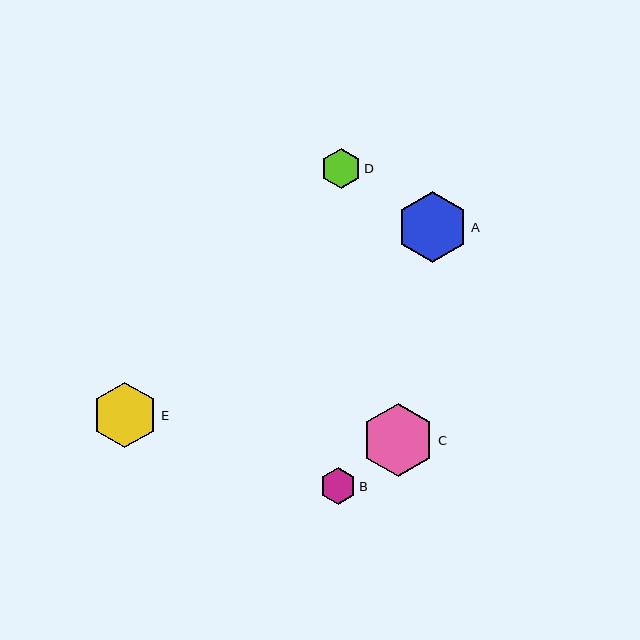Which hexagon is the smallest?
Hexagon B is the smallest with a size of approximately 36 pixels.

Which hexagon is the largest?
Hexagon C is the largest with a size of approximately 73 pixels.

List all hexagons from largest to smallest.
From largest to smallest: C, A, E, D, B.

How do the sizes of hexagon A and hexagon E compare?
Hexagon A and hexagon E are approximately the same size.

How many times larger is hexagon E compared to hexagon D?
Hexagon E is approximately 1.6 times the size of hexagon D.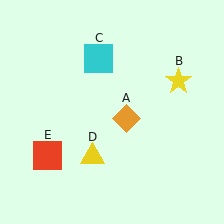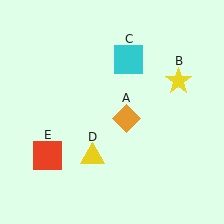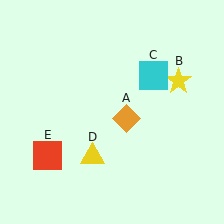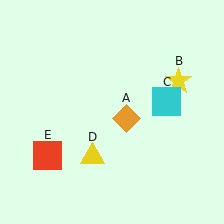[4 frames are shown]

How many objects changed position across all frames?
1 object changed position: cyan square (object C).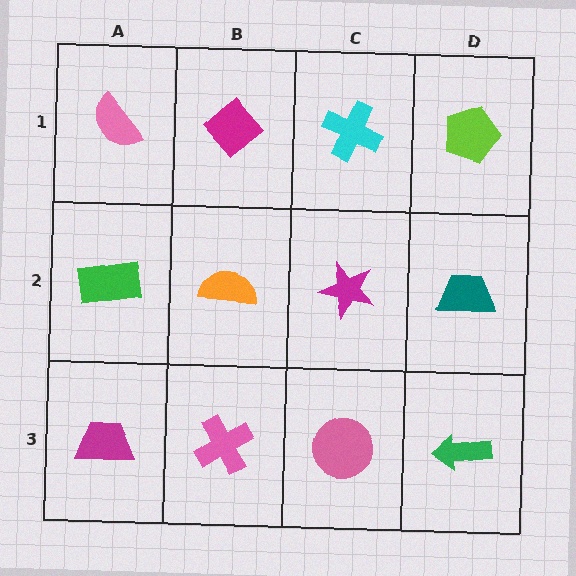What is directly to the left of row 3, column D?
A pink circle.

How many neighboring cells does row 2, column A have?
3.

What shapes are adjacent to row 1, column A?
A green rectangle (row 2, column A), a magenta diamond (row 1, column B).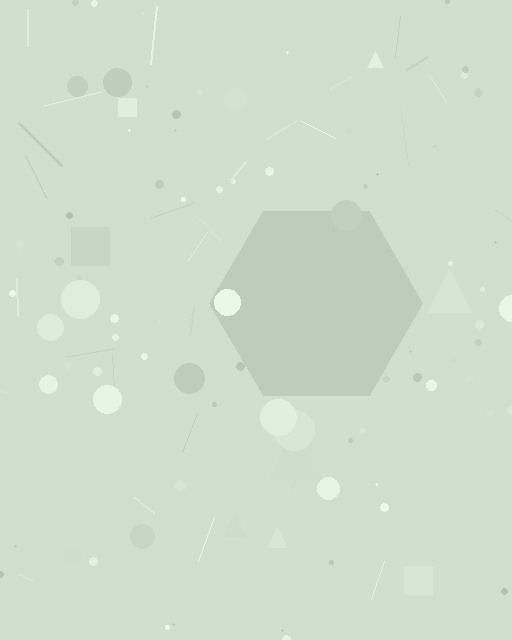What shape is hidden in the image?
A hexagon is hidden in the image.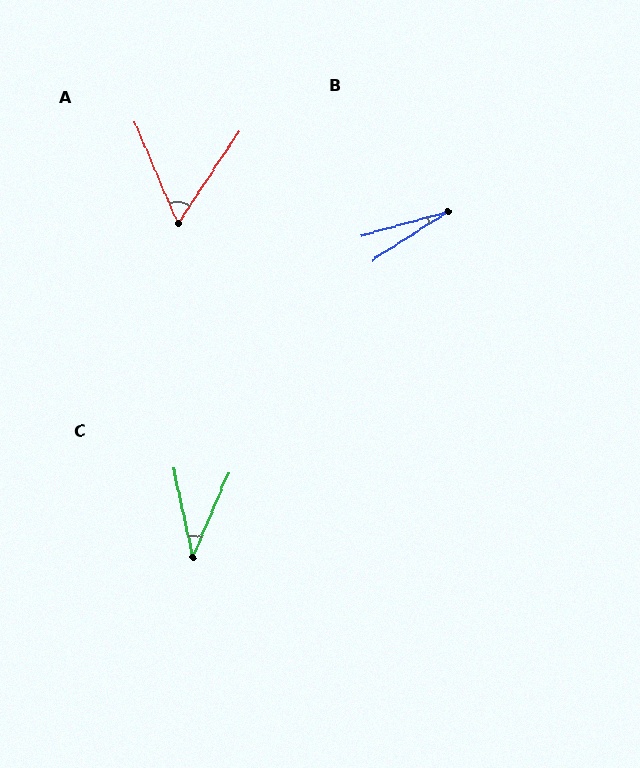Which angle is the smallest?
B, at approximately 17 degrees.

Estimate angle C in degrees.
Approximately 35 degrees.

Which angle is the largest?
A, at approximately 57 degrees.